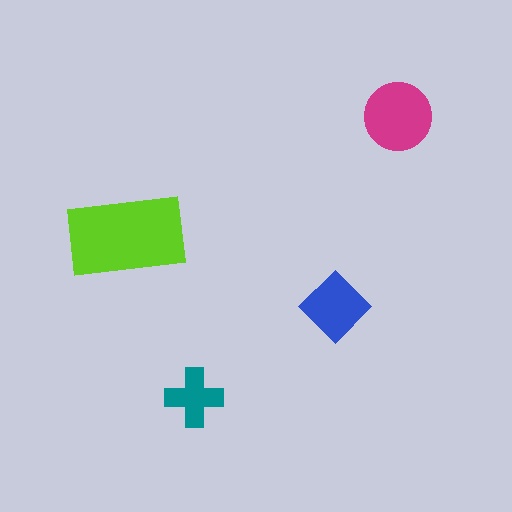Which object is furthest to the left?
The lime rectangle is leftmost.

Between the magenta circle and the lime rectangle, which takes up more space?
The lime rectangle.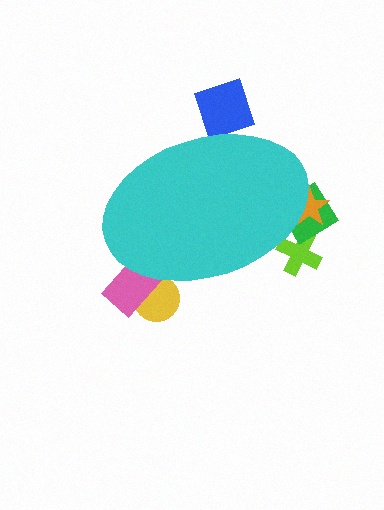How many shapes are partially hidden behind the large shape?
6 shapes are partially hidden.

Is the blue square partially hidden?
Yes, the blue square is partially hidden behind the cyan ellipse.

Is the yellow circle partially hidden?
Yes, the yellow circle is partially hidden behind the cyan ellipse.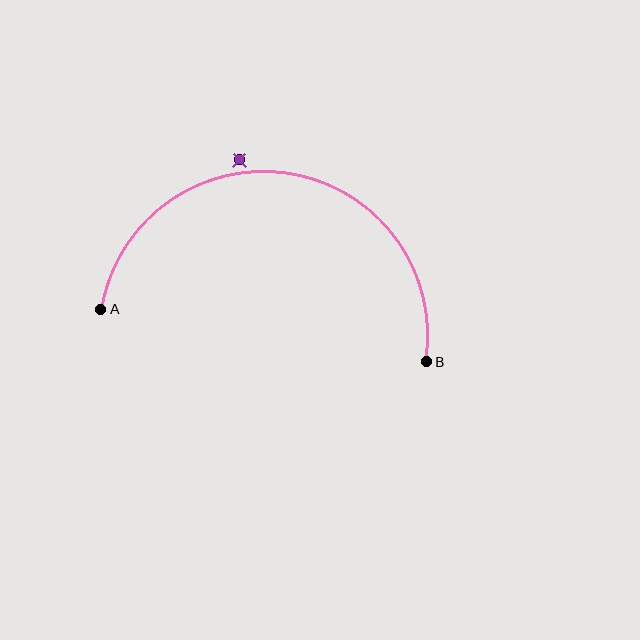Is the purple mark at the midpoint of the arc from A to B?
No — the purple mark does not lie on the arc at all. It sits slightly outside the curve.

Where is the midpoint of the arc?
The arc midpoint is the point on the curve farthest from the straight line joining A and B. It sits above that line.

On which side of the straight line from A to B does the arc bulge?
The arc bulges above the straight line connecting A and B.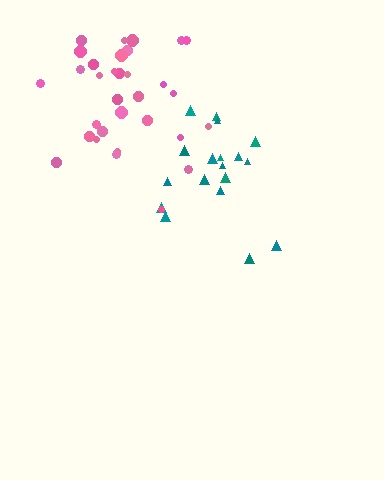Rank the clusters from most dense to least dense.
pink, teal.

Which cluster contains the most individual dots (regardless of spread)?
Pink (33).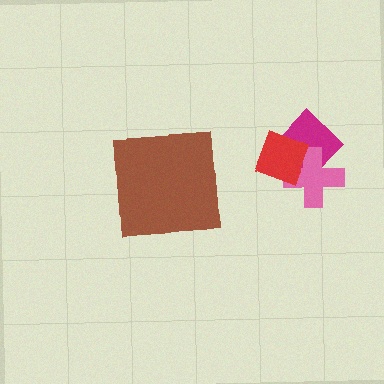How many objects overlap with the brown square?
0 objects overlap with the brown square.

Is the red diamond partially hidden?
No, no other shape covers it.